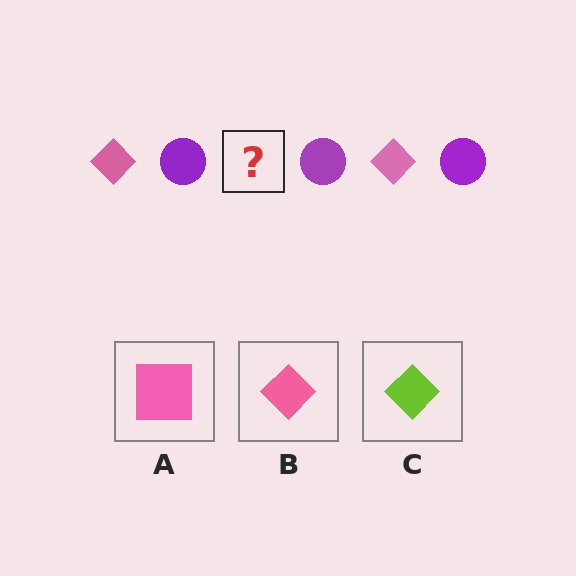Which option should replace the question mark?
Option B.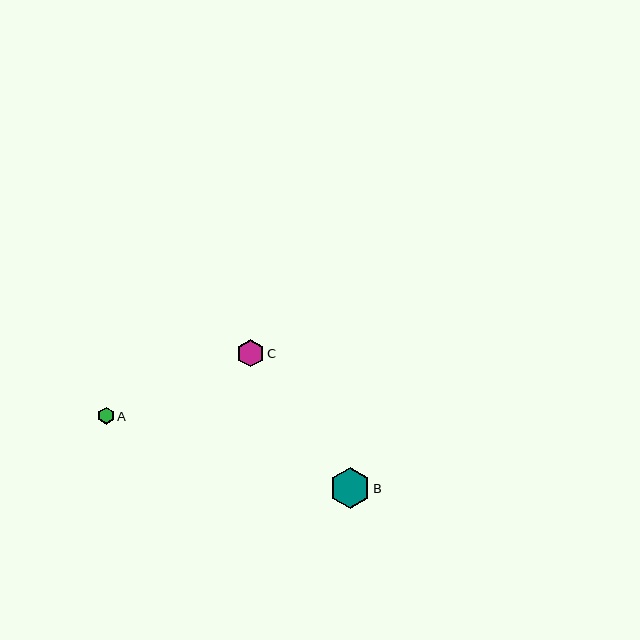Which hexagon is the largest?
Hexagon B is the largest with a size of approximately 40 pixels.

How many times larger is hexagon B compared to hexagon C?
Hexagon B is approximately 1.5 times the size of hexagon C.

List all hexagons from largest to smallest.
From largest to smallest: B, C, A.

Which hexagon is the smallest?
Hexagon A is the smallest with a size of approximately 17 pixels.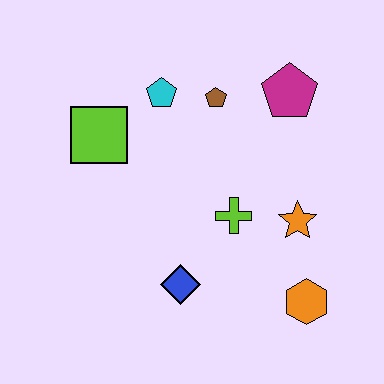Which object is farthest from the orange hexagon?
The lime square is farthest from the orange hexagon.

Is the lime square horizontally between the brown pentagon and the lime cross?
No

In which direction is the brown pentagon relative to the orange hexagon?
The brown pentagon is above the orange hexagon.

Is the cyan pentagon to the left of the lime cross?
Yes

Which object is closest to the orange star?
The lime cross is closest to the orange star.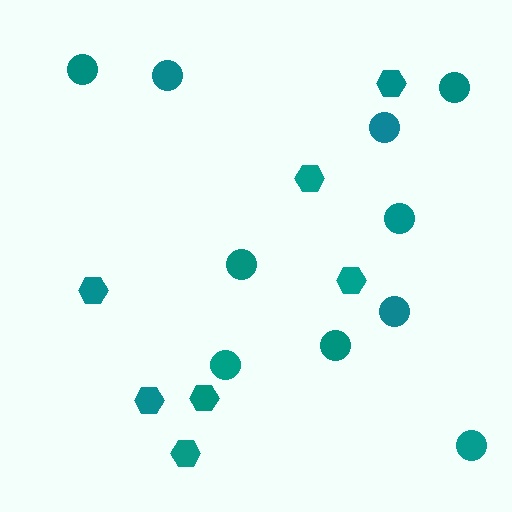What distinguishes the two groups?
There are 2 groups: one group of circles (10) and one group of hexagons (7).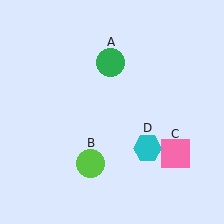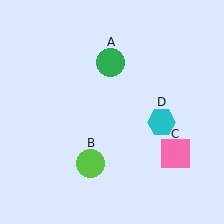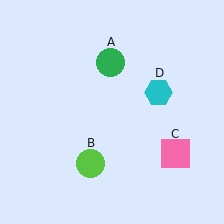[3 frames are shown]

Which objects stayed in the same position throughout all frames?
Green circle (object A) and lime circle (object B) and pink square (object C) remained stationary.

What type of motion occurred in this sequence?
The cyan hexagon (object D) rotated counterclockwise around the center of the scene.